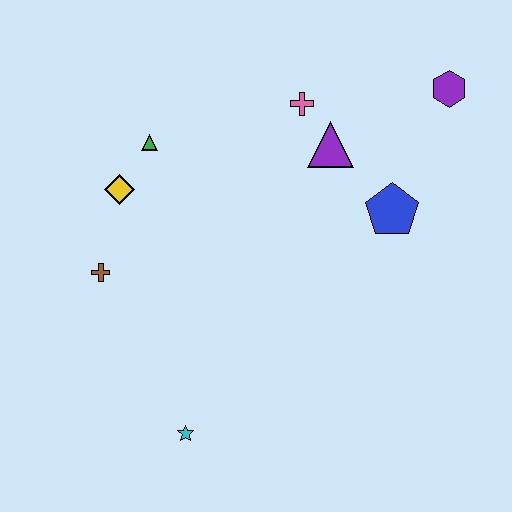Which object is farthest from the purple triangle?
The cyan star is farthest from the purple triangle.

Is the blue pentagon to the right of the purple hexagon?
No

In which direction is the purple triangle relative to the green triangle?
The purple triangle is to the right of the green triangle.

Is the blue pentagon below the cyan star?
No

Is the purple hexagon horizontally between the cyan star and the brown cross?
No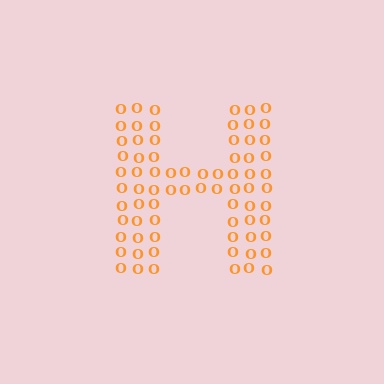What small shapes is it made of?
It is made of small letter O's.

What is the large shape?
The large shape is the letter H.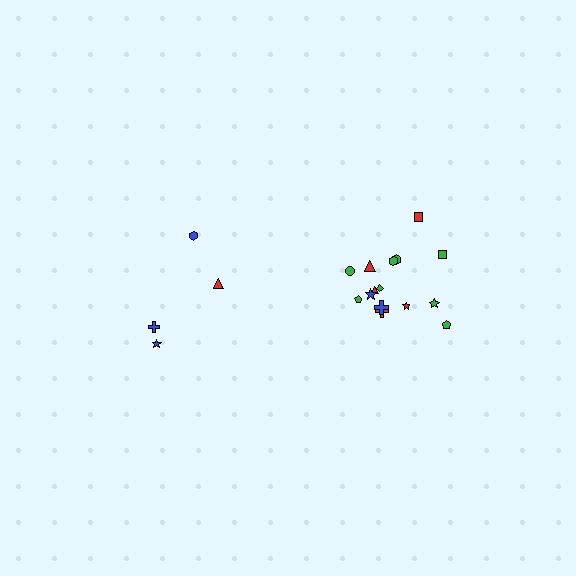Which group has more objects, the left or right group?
The right group.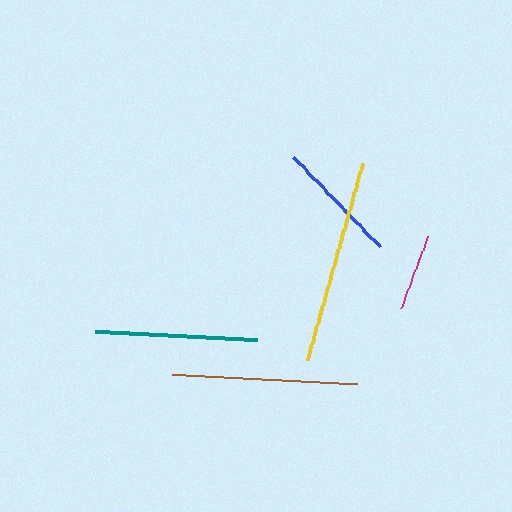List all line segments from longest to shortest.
From longest to shortest: yellow, brown, teal, blue, magenta.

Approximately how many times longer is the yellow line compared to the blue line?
The yellow line is approximately 1.6 times the length of the blue line.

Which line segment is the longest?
The yellow line is the longest at approximately 204 pixels.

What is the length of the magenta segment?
The magenta segment is approximately 76 pixels long.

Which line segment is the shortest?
The magenta line is the shortest at approximately 76 pixels.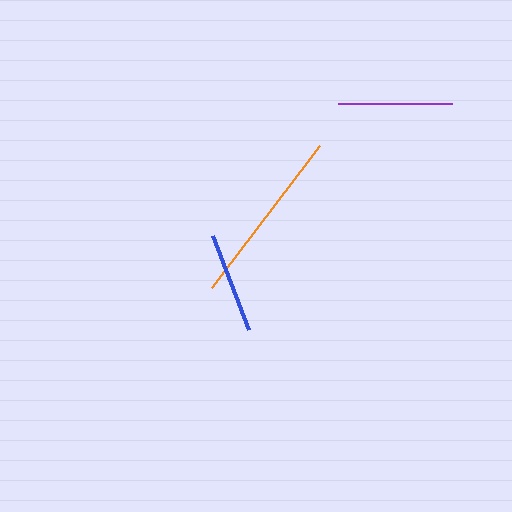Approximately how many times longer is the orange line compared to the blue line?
The orange line is approximately 1.8 times the length of the blue line.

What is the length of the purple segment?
The purple segment is approximately 115 pixels long.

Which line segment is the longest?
The orange line is the longest at approximately 179 pixels.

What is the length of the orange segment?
The orange segment is approximately 179 pixels long.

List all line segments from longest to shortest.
From longest to shortest: orange, purple, blue.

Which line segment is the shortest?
The blue line is the shortest at approximately 102 pixels.